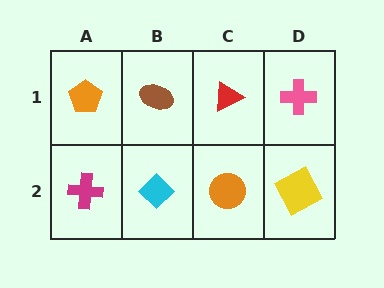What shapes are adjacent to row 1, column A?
A magenta cross (row 2, column A), a brown ellipse (row 1, column B).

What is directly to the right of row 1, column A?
A brown ellipse.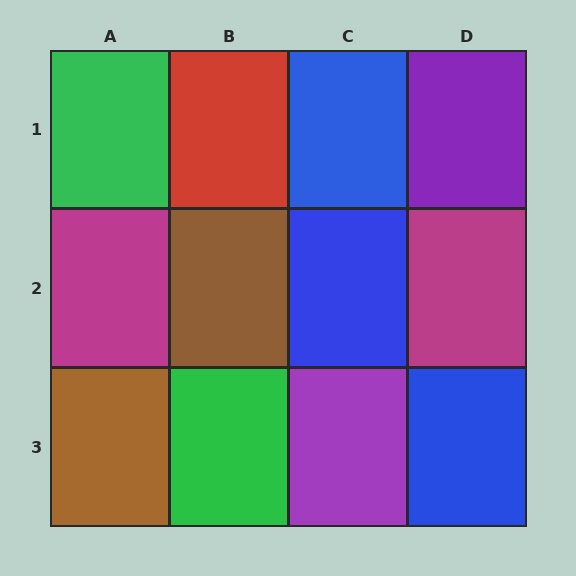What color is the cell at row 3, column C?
Purple.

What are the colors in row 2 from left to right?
Magenta, brown, blue, magenta.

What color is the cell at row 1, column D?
Purple.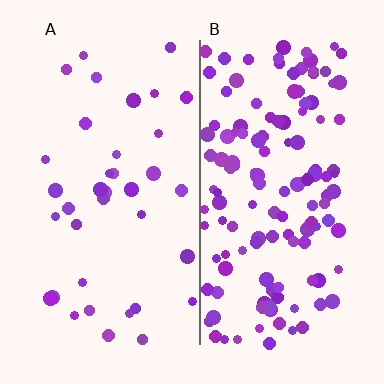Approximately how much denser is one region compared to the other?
Approximately 3.7× — region B over region A.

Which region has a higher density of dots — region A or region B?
B (the right).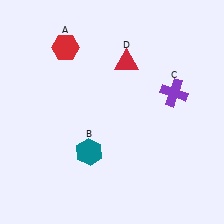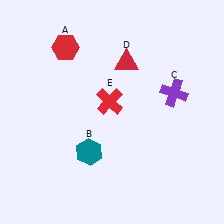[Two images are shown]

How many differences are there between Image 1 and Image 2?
There is 1 difference between the two images.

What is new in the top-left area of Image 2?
A red cross (E) was added in the top-left area of Image 2.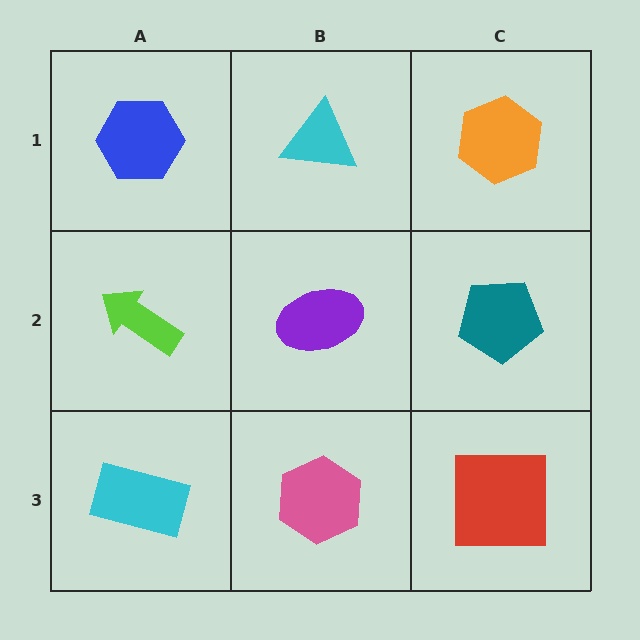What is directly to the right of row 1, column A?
A cyan triangle.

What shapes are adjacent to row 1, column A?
A lime arrow (row 2, column A), a cyan triangle (row 1, column B).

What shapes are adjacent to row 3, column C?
A teal pentagon (row 2, column C), a pink hexagon (row 3, column B).